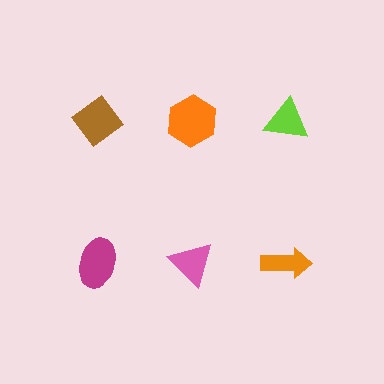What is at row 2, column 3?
An orange arrow.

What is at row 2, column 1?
A magenta ellipse.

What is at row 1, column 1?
A brown diamond.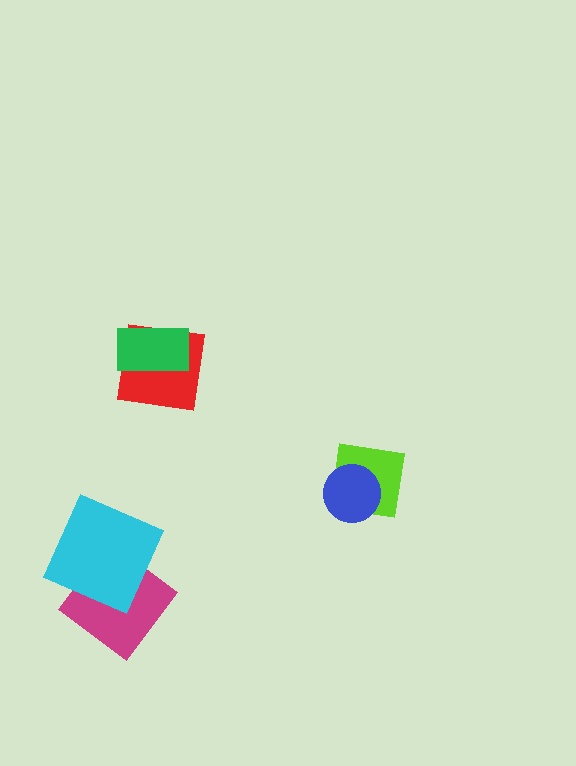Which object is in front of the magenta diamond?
The cyan square is in front of the magenta diamond.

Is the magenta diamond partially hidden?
Yes, it is partially covered by another shape.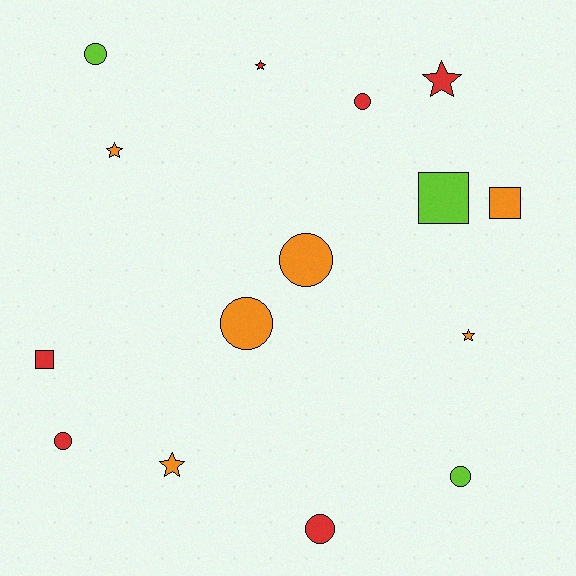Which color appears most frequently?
Orange, with 6 objects.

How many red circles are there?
There are 3 red circles.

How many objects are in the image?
There are 15 objects.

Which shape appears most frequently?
Circle, with 7 objects.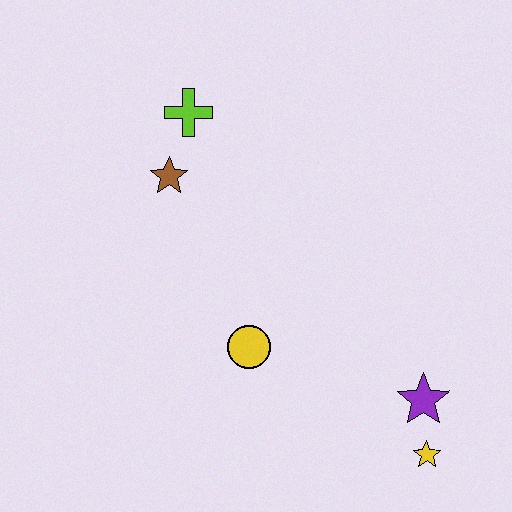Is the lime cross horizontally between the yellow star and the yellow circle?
No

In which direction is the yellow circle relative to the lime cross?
The yellow circle is below the lime cross.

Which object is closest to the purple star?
The yellow star is closest to the purple star.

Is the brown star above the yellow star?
Yes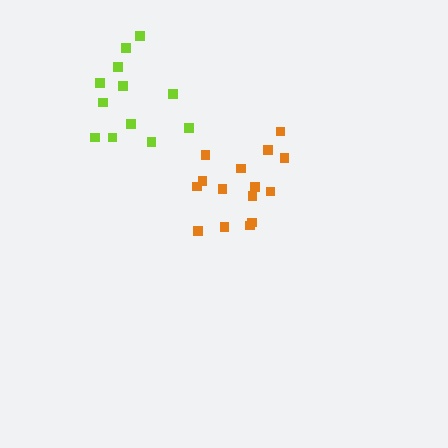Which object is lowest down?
The orange cluster is bottommost.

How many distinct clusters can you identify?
There are 2 distinct clusters.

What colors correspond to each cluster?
The clusters are colored: orange, lime.